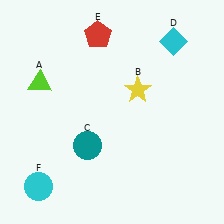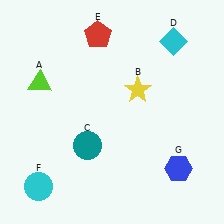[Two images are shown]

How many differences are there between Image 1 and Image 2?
There is 1 difference between the two images.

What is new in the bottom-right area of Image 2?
A blue hexagon (G) was added in the bottom-right area of Image 2.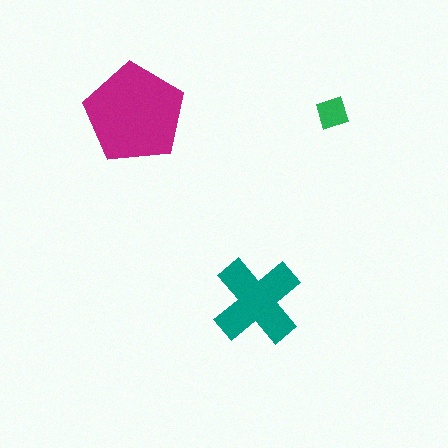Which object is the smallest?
The green diamond.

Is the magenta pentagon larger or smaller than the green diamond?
Larger.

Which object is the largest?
The magenta pentagon.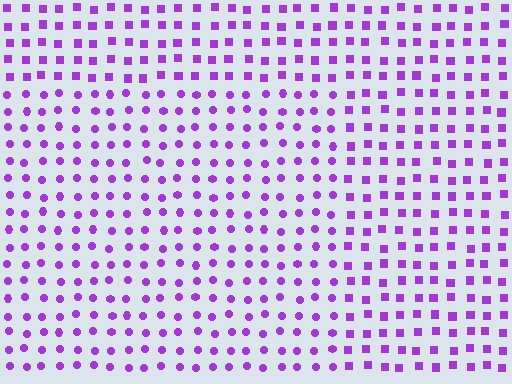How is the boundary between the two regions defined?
The boundary is defined by a change in element shape: circles inside vs. squares outside. All elements share the same color and spacing.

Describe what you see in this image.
The image is filled with small purple elements arranged in a uniform grid. A rectangle-shaped region contains circles, while the surrounding area contains squares. The boundary is defined purely by the change in element shape.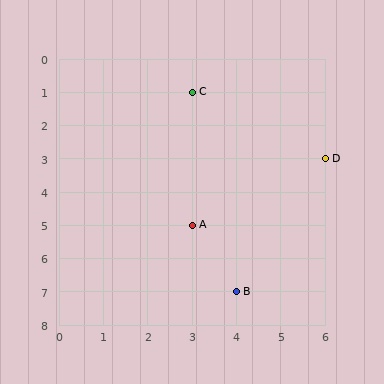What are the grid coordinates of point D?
Point D is at grid coordinates (6, 3).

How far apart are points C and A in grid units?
Points C and A are 4 rows apart.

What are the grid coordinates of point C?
Point C is at grid coordinates (3, 1).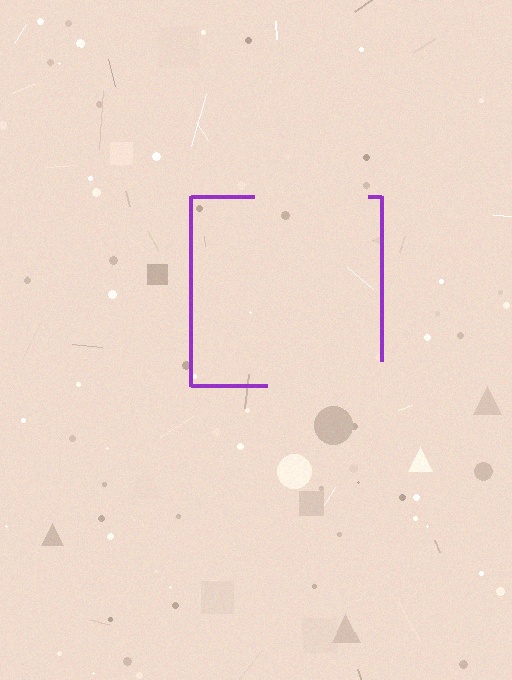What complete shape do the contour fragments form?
The contour fragments form a square.